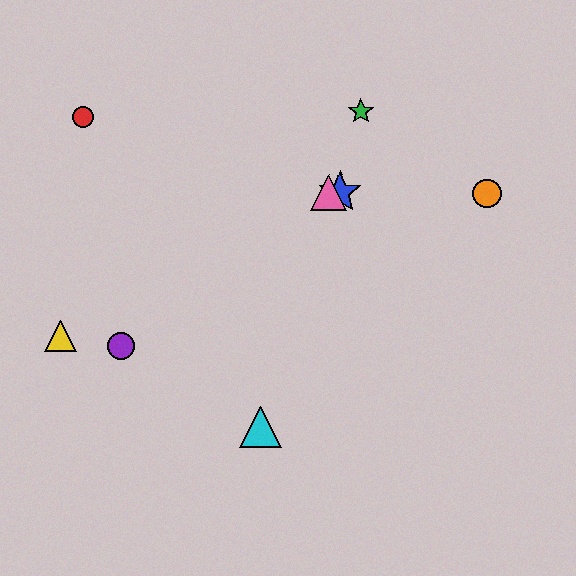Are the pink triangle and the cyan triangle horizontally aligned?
No, the pink triangle is at y≈193 and the cyan triangle is at y≈427.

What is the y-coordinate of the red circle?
The red circle is at y≈117.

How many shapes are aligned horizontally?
3 shapes (the blue star, the orange circle, the pink triangle) are aligned horizontally.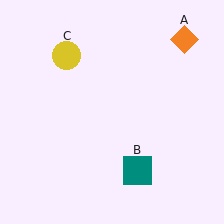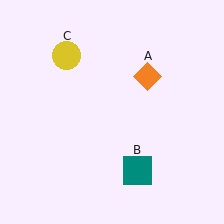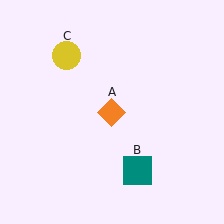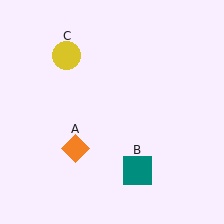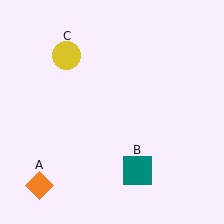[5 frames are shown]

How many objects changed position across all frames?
1 object changed position: orange diamond (object A).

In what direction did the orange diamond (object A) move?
The orange diamond (object A) moved down and to the left.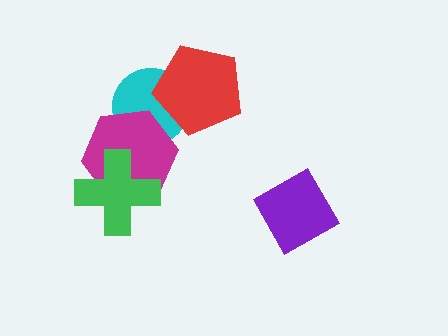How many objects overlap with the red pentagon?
1 object overlaps with the red pentagon.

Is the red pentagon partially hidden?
No, no other shape covers it.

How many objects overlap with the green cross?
1 object overlaps with the green cross.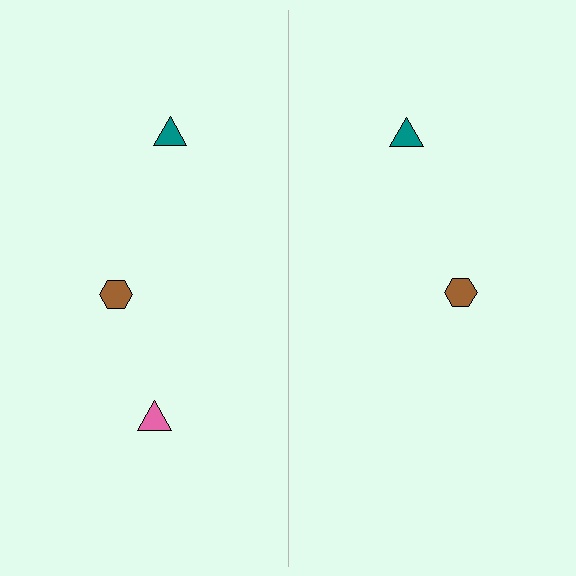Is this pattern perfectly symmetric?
No, the pattern is not perfectly symmetric. A pink triangle is missing from the right side.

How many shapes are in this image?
There are 5 shapes in this image.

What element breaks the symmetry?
A pink triangle is missing from the right side.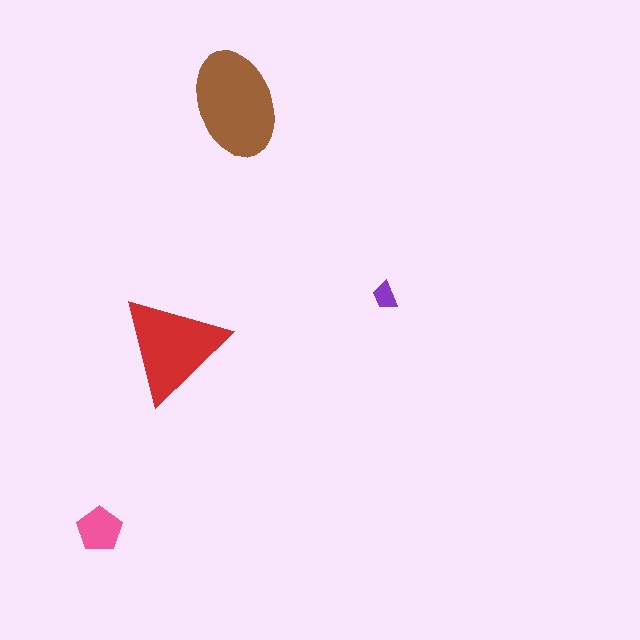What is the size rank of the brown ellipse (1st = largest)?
1st.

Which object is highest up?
The brown ellipse is topmost.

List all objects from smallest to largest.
The purple trapezoid, the pink pentagon, the red triangle, the brown ellipse.